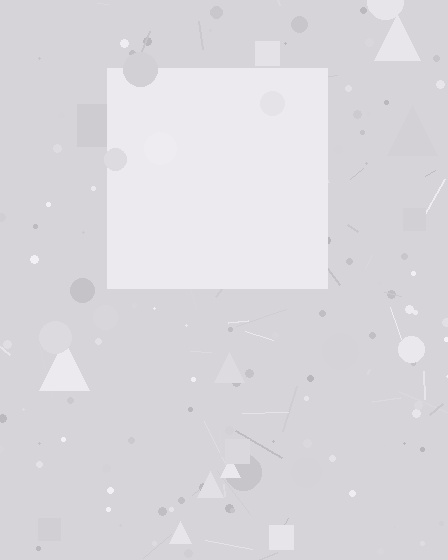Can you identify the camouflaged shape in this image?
The camouflaged shape is a square.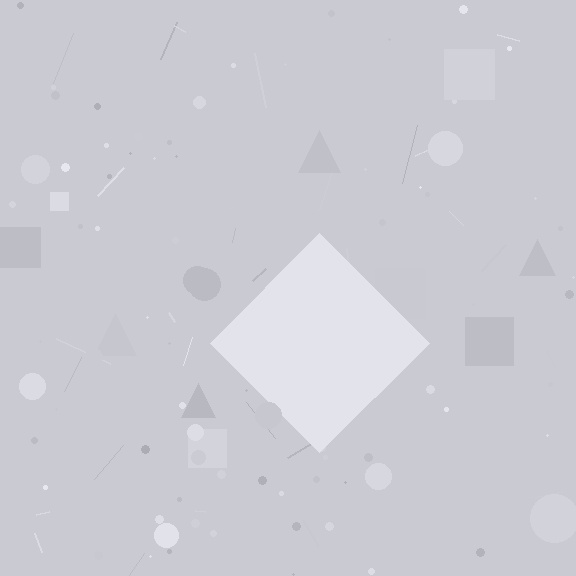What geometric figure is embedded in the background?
A diamond is embedded in the background.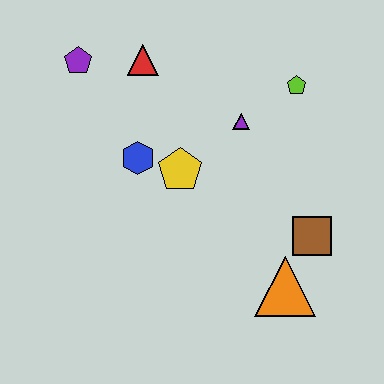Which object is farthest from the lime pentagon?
The purple pentagon is farthest from the lime pentagon.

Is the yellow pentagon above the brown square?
Yes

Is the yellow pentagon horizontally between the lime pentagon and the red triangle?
Yes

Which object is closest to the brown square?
The orange triangle is closest to the brown square.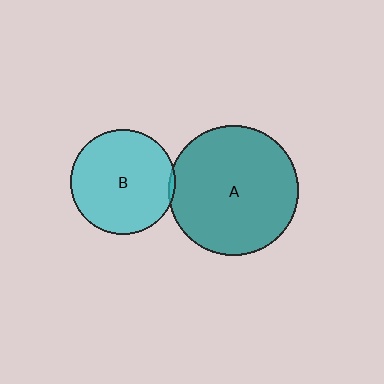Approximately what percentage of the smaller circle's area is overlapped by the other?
Approximately 5%.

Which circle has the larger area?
Circle A (teal).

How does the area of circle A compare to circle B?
Approximately 1.5 times.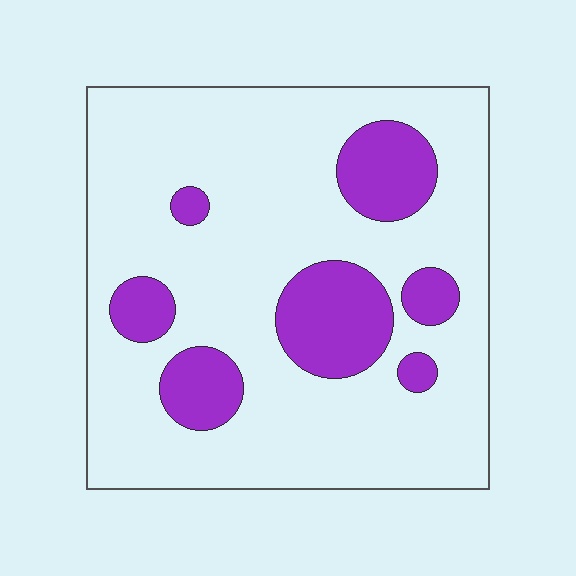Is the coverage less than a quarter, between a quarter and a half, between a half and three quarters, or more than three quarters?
Less than a quarter.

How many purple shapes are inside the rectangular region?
7.